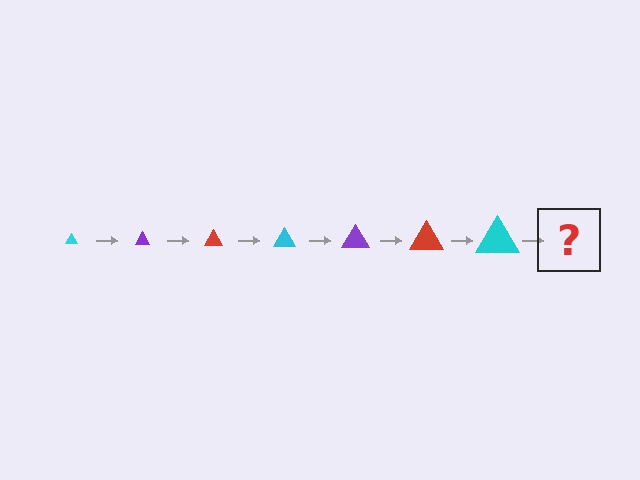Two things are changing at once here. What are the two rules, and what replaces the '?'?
The two rules are that the triangle grows larger each step and the color cycles through cyan, purple, and red. The '?' should be a purple triangle, larger than the previous one.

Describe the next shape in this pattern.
It should be a purple triangle, larger than the previous one.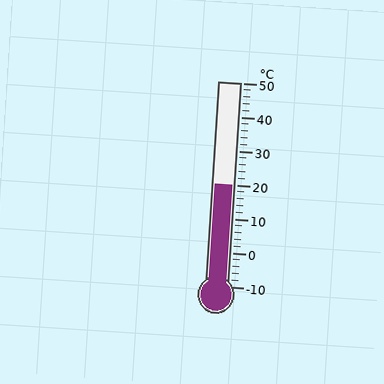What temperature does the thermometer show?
The thermometer shows approximately 20°C.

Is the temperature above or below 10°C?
The temperature is above 10°C.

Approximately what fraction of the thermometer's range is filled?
The thermometer is filled to approximately 50% of its range.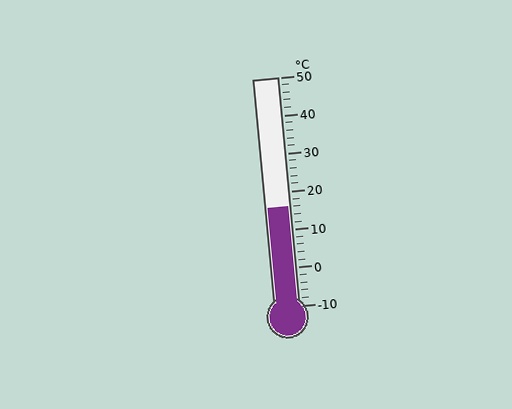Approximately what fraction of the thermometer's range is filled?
The thermometer is filled to approximately 45% of its range.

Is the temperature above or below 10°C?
The temperature is above 10°C.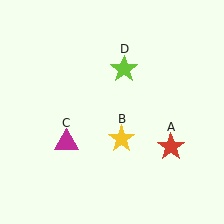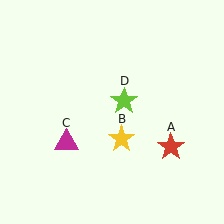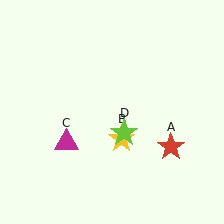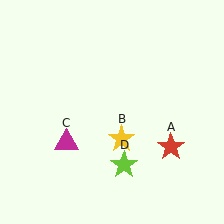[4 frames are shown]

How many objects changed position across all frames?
1 object changed position: lime star (object D).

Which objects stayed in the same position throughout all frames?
Red star (object A) and yellow star (object B) and magenta triangle (object C) remained stationary.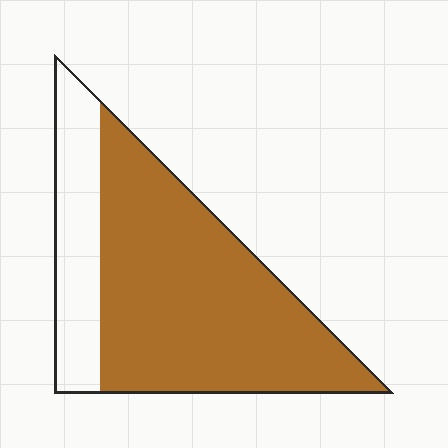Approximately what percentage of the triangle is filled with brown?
Approximately 75%.